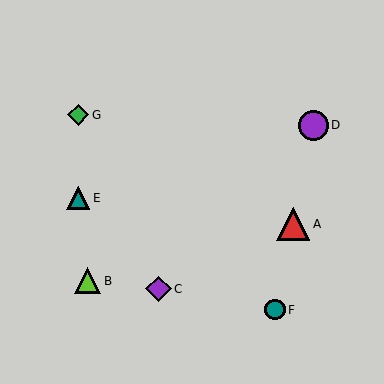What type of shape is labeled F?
Shape F is a teal circle.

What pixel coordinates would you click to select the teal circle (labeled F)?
Click at (275, 310) to select the teal circle F.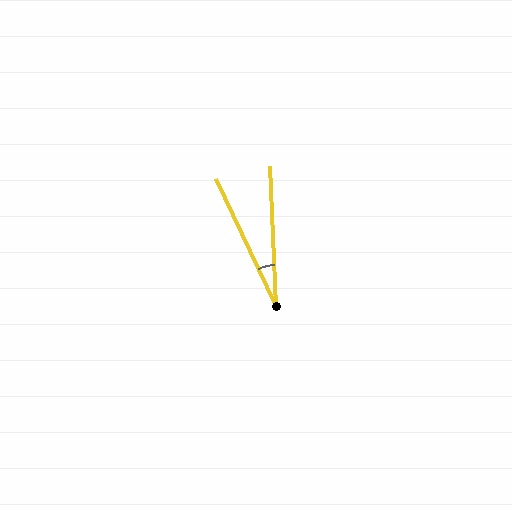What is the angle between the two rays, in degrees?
Approximately 23 degrees.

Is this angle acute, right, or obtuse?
It is acute.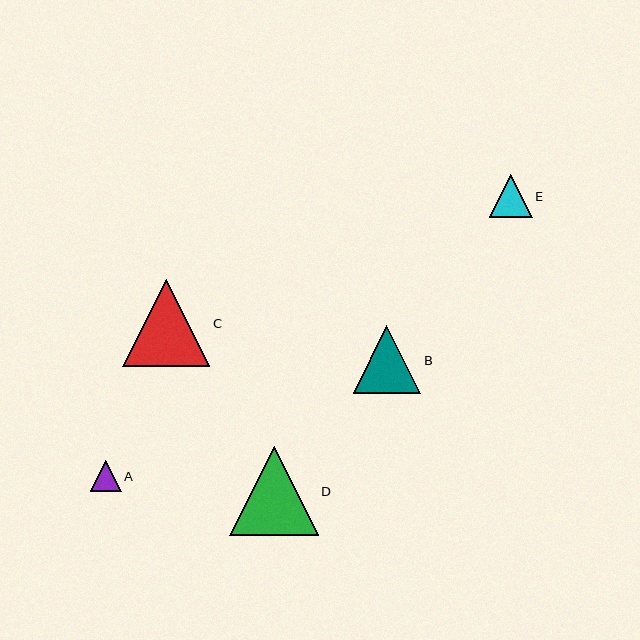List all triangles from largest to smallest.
From largest to smallest: D, C, B, E, A.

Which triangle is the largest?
Triangle D is the largest with a size of approximately 89 pixels.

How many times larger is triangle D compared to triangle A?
Triangle D is approximately 2.9 times the size of triangle A.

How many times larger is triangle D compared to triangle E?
Triangle D is approximately 2.1 times the size of triangle E.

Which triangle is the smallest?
Triangle A is the smallest with a size of approximately 31 pixels.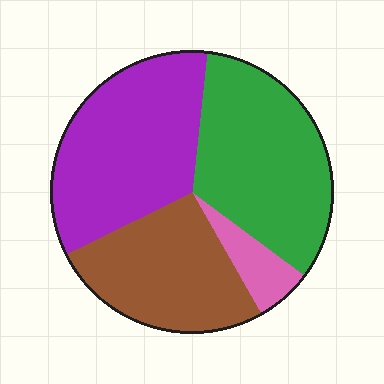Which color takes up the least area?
Pink, at roughly 5%.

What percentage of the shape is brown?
Brown takes up about one quarter (1/4) of the shape.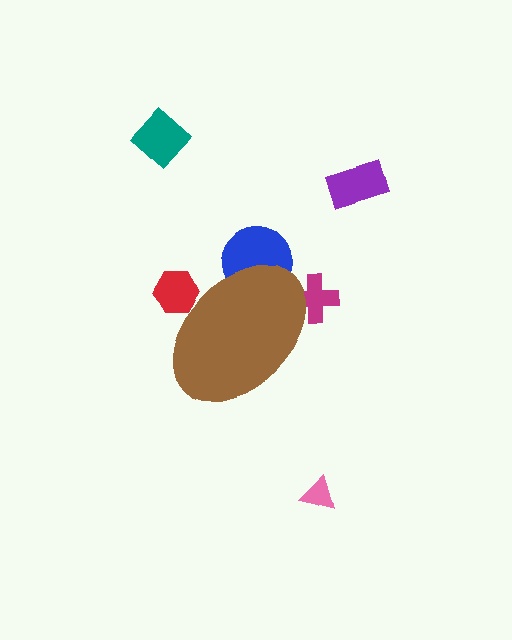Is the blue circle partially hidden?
Yes, the blue circle is partially hidden behind the brown ellipse.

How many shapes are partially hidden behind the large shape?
3 shapes are partially hidden.